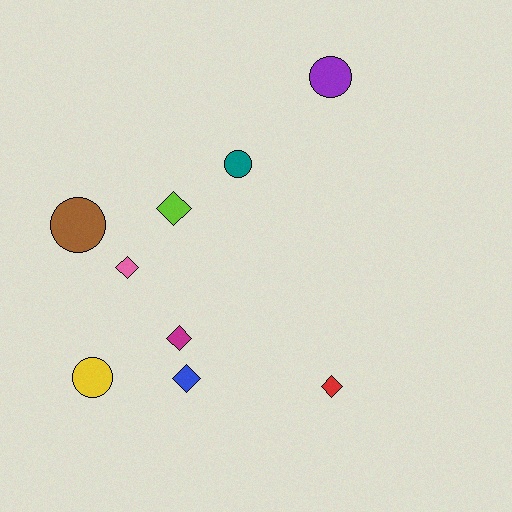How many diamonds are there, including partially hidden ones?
There are 5 diamonds.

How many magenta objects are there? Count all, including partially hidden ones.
There is 1 magenta object.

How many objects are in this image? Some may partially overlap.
There are 9 objects.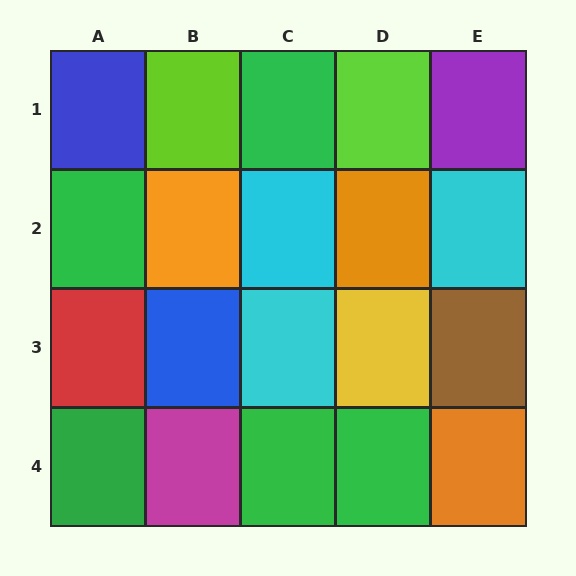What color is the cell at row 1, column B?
Lime.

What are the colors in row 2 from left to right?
Green, orange, cyan, orange, cyan.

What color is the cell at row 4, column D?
Green.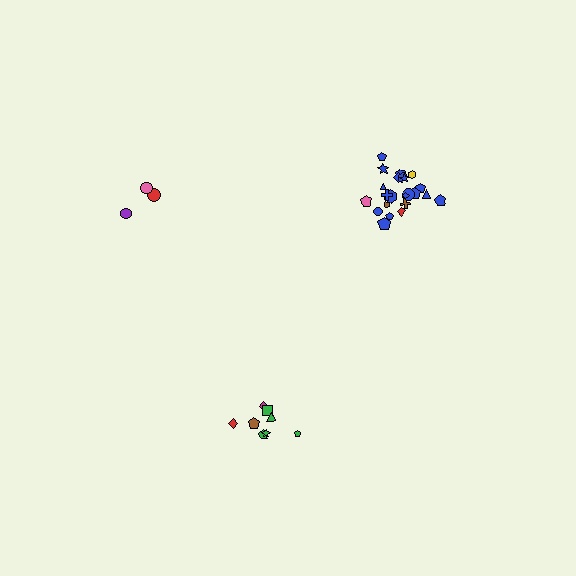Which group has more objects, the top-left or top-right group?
The top-right group.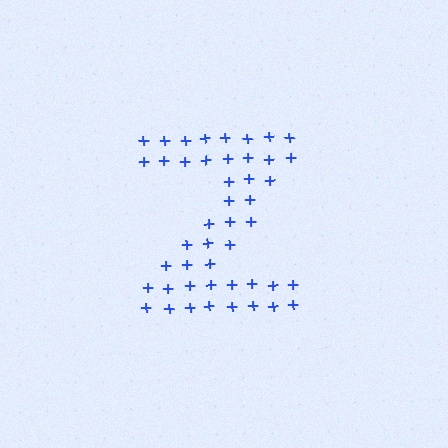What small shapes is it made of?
It is made of small plus signs.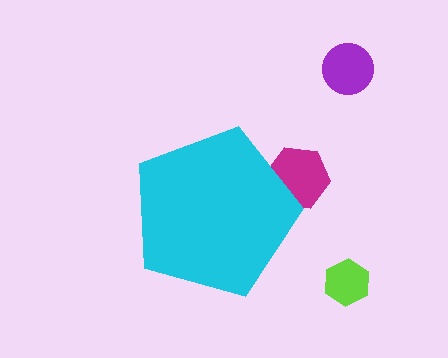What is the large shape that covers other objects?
A cyan pentagon.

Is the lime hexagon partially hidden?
No, the lime hexagon is fully visible.